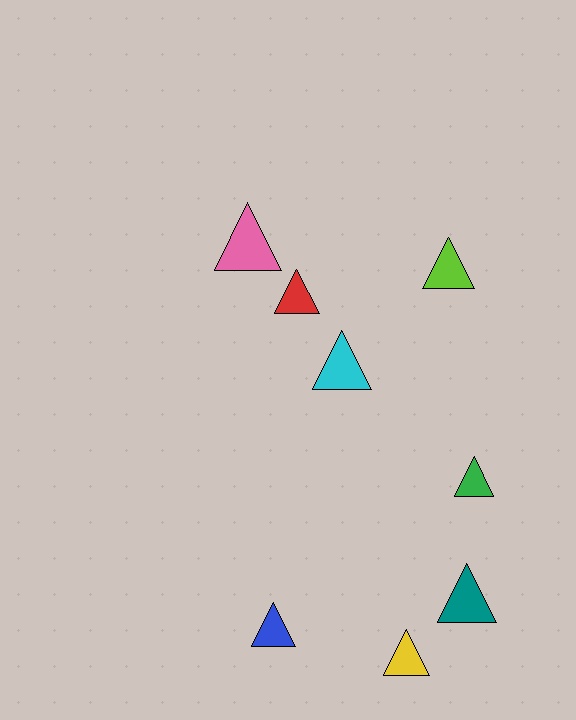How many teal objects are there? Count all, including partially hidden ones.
There is 1 teal object.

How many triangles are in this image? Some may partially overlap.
There are 8 triangles.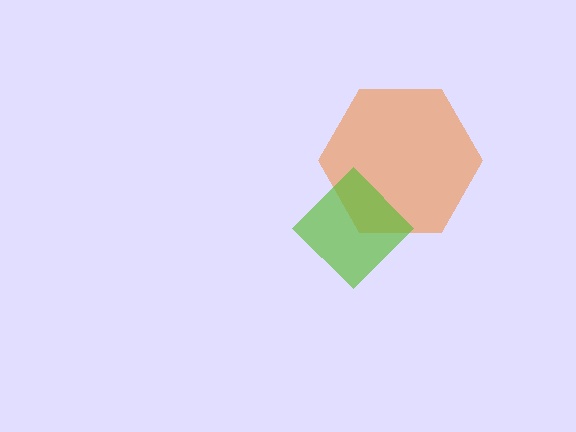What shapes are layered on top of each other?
The layered shapes are: an orange hexagon, a lime diamond.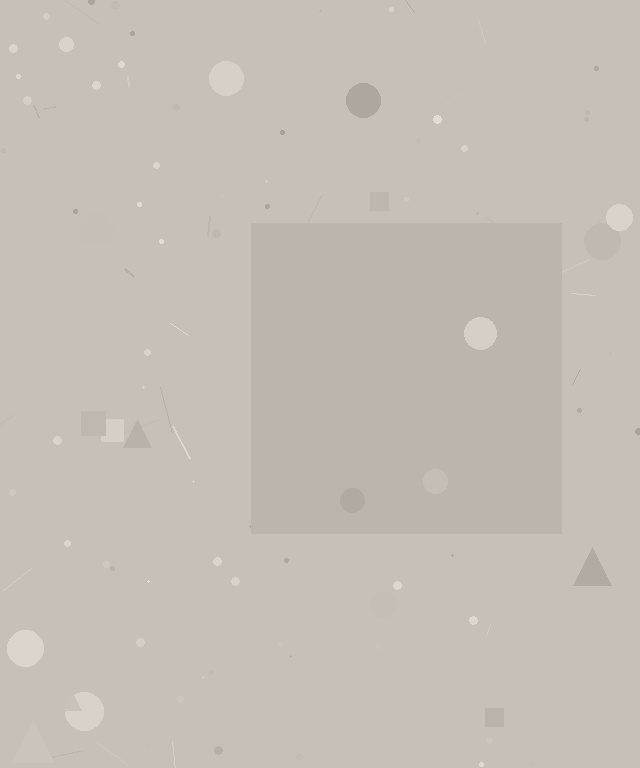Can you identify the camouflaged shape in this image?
The camouflaged shape is a square.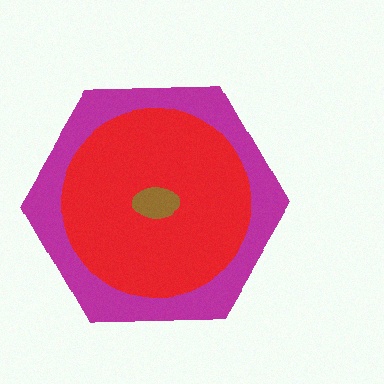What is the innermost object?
The brown ellipse.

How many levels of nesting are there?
3.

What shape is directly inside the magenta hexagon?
The red circle.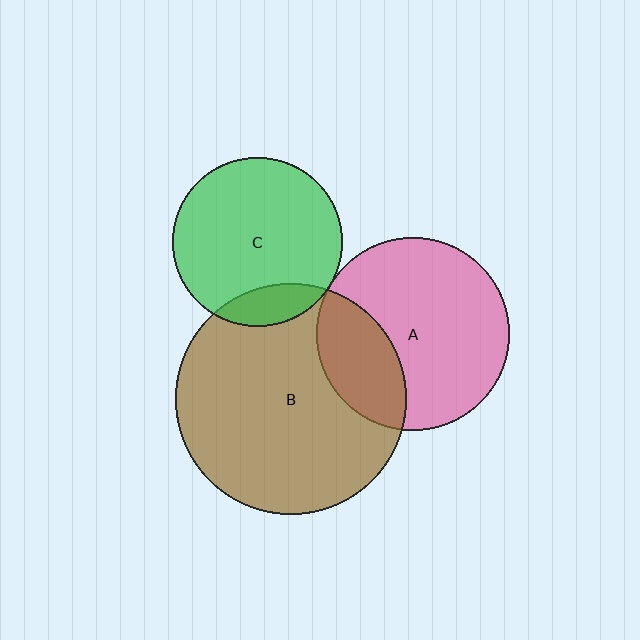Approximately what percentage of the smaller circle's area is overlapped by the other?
Approximately 15%.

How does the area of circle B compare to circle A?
Approximately 1.4 times.